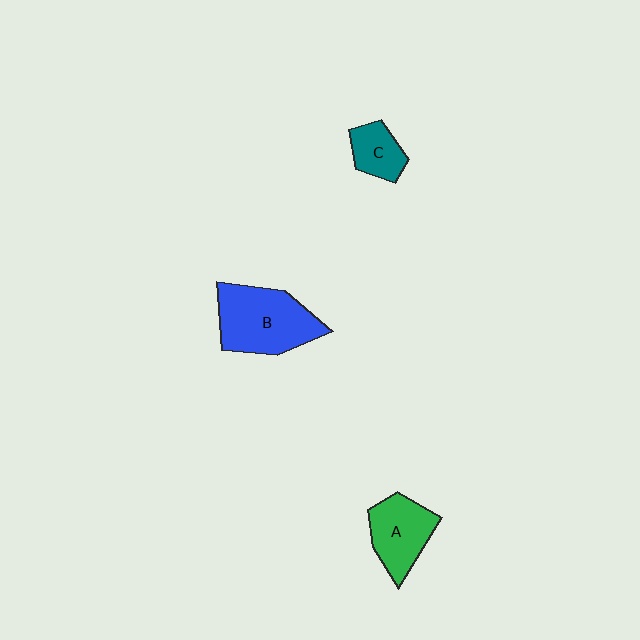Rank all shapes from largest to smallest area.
From largest to smallest: B (blue), A (green), C (teal).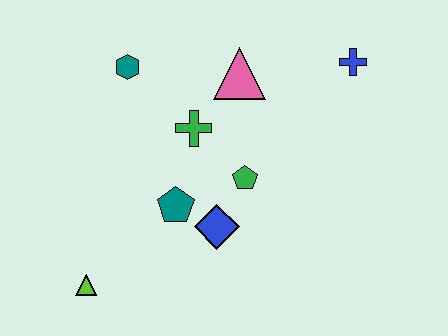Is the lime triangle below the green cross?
Yes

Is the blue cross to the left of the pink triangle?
No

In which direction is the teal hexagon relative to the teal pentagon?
The teal hexagon is above the teal pentagon.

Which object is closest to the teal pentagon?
The blue diamond is closest to the teal pentagon.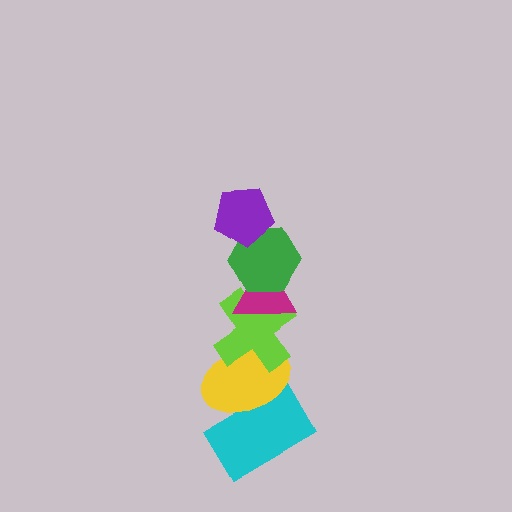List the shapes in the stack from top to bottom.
From top to bottom: the purple pentagon, the green hexagon, the magenta triangle, the lime cross, the yellow ellipse, the cyan rectangle.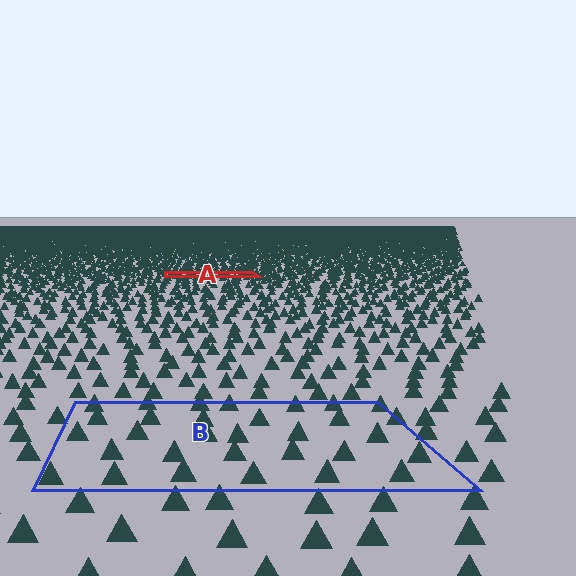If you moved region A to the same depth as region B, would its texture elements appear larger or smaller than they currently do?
They would appear larger. At a closer depth, the same texture elements are projected at a bigger on-screen size.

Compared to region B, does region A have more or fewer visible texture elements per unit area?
Region A has more texture elements per unit area — they are packed more densely because it is farther away.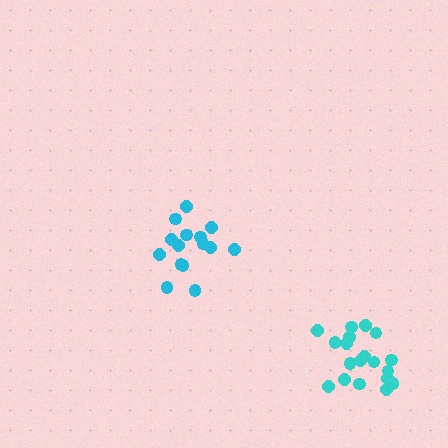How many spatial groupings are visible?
There are 2 spatial groupings.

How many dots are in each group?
Group 1: 15 dots, Group 2: 19 dots (34 total).